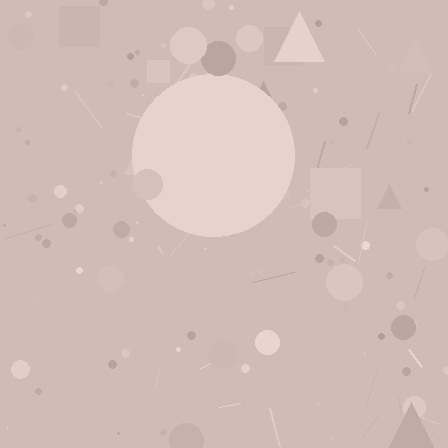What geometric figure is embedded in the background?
A circle is embedded in the background.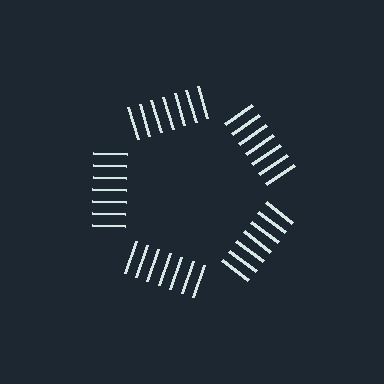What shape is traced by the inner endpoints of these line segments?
An illusory pentagon — the line segments terminate on its edges but no continuous stroke is drawn.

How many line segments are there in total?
35 — 7 along each of the 5 edges.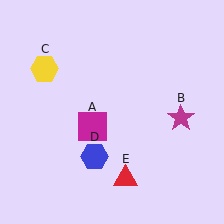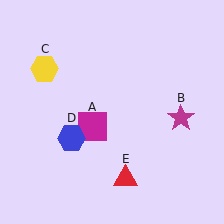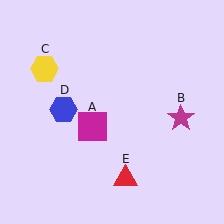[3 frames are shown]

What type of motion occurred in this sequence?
The blue hexagon (object D) rotated clockwise around the center of the scene.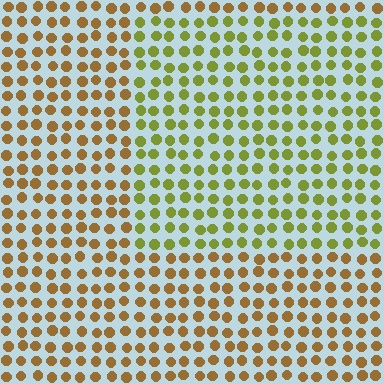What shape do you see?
I see a rectangle.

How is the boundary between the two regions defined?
The boundary is defined purely by a slight shift in hue (about 42 degrees). Spacing, size, and orientation are identical on both sides.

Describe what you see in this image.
The image is filled with small brown elements in a uniform arrangement. A rectangle-shaped region is visible where the elements are tinted to a slightly different hue, forming a subtle color boundary.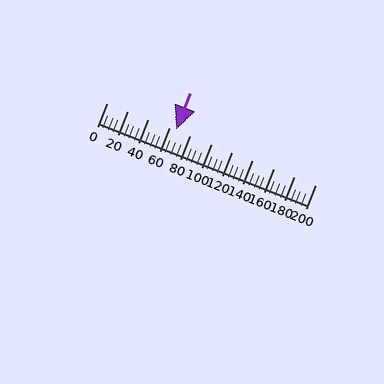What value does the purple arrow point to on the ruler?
The purple arrow points to approximately 67.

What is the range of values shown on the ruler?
The ruler shows values from 0 to 200.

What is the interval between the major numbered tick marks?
The major tick marks are spaced 20 units apart.